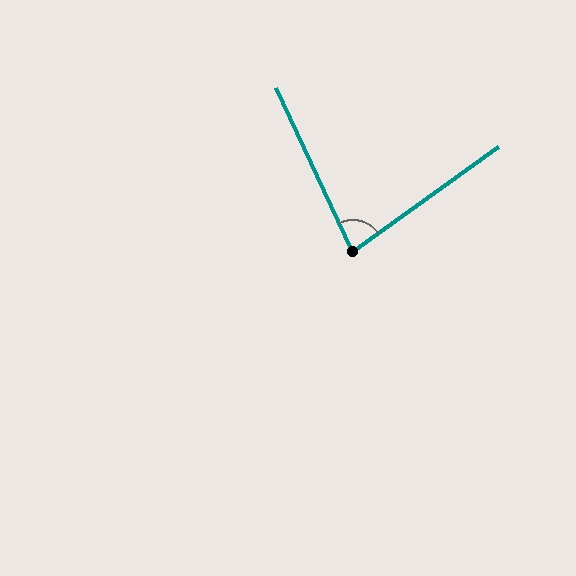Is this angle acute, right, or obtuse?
It is acute.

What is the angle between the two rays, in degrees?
Approximately 79 degrees.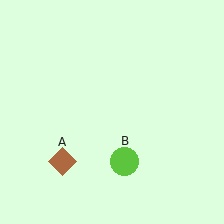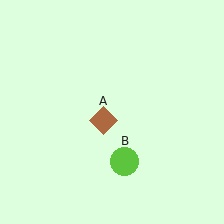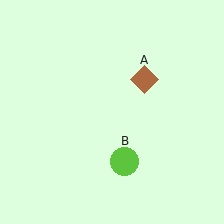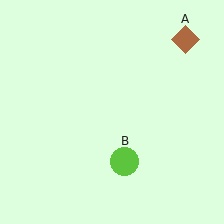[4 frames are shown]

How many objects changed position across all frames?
1 object changed position: brown diamond (object A).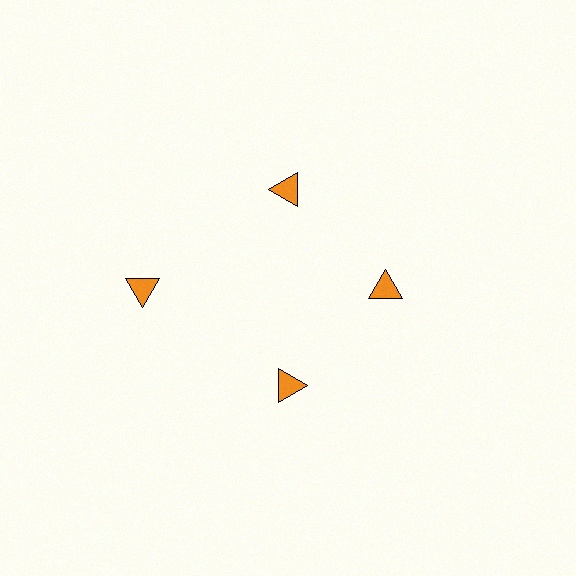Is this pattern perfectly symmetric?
No. The 4 orange triangles are arranged in a ring, but one element near the 9 o'clock position is pushed outward from the center, breaking the 4-fold rotational symmetry.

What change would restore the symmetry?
The symmetry would be restored by moving it inward, back onto the ring so that all 4 triangles sit at equal angles and equal distance from the center.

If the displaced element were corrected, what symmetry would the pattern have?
It would have 4-fold rotational symmetry — the pattern would map onto itself every 90 degrees.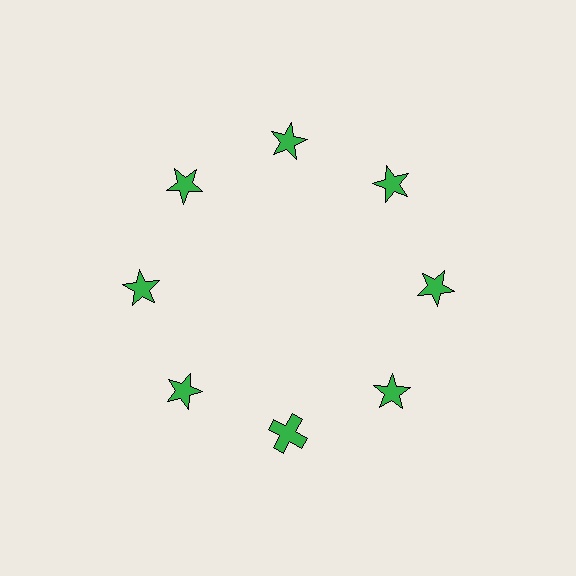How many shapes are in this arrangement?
There are 8 shapes arranged in a ring pattern.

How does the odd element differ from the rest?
It has a different shape: cross instead of star.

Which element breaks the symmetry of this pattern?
The green cross at roughly the 6 o'clock position breaks the symmetry. All other shapes are green stars.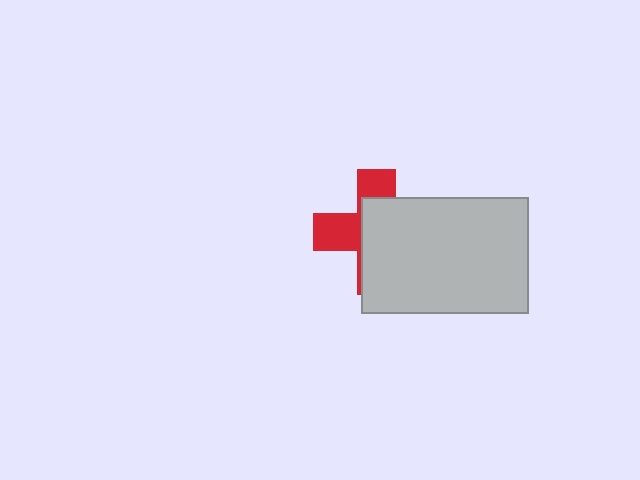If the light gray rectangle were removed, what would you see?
You would see the complete red cross.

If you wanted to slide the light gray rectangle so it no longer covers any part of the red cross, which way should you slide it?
Slide it right — that is the most direct way to separate the two shapes.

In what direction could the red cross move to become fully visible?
The red cross could move left. That would shift it out from behind the light gray rectangle entirely.